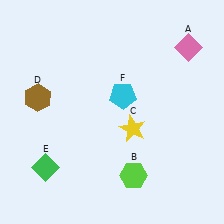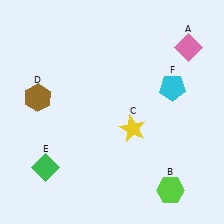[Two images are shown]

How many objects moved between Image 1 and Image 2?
2 objects moved between the two images.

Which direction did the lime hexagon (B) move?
The lime hexagon (B) moved right.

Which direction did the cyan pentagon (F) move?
The cyan pentagon (F) moved right.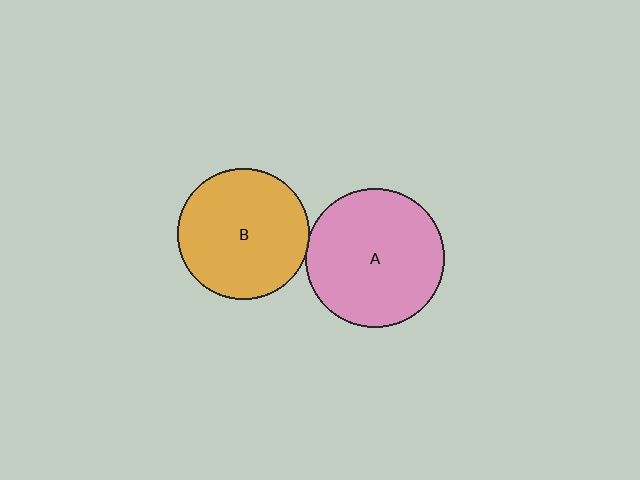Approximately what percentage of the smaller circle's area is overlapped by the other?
Approximately 5%.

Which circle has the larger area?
Circle A (pink).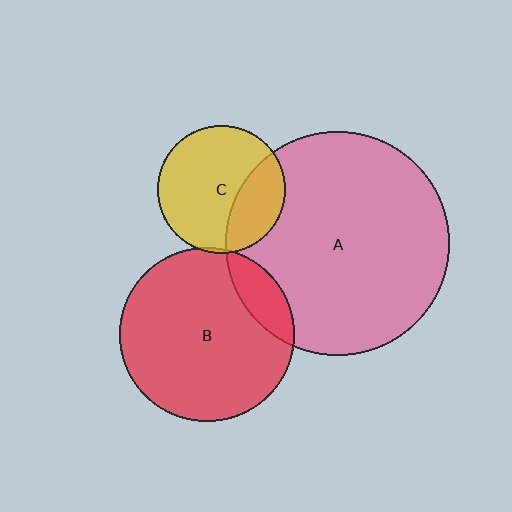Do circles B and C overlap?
Yes.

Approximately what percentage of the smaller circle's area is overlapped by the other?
Approximately 5%.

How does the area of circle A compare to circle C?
Approximately 3.1 times.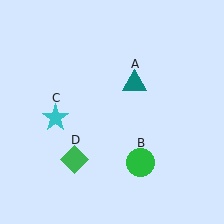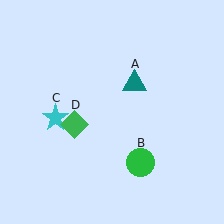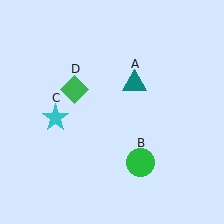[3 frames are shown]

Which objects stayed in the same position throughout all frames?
Teal triangle (object A) and green circle (object B) and cyan star (object C) remained stationary.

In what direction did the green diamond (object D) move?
The green diamond (object D) moved up.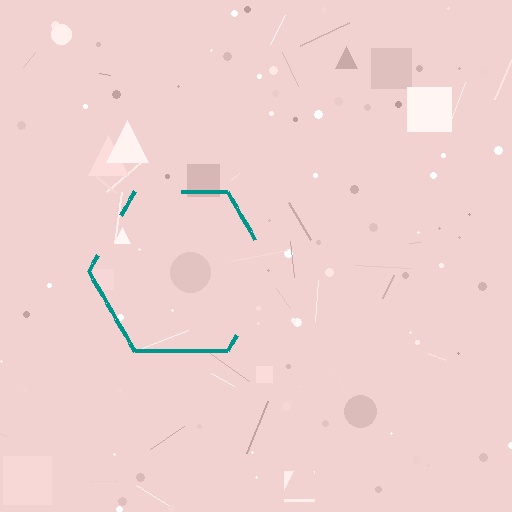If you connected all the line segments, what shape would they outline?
They would outline a hexagon.